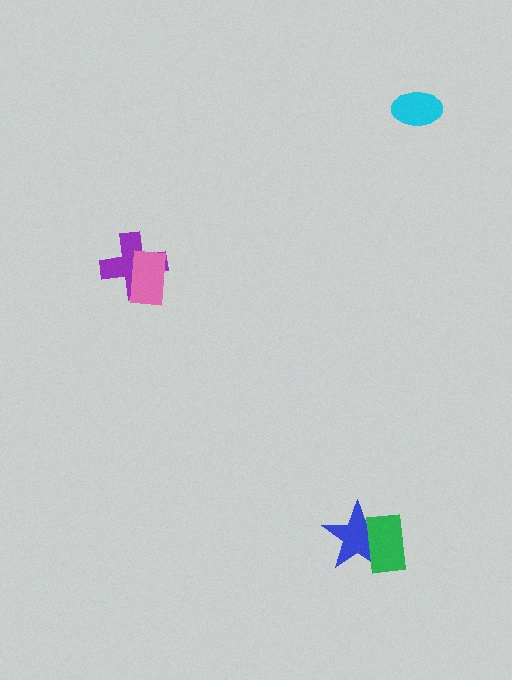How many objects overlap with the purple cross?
1 object overlaps with the purple cross.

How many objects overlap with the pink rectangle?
1 object overlaps with the pink rectangle.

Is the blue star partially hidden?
Yes, it is partially covered by another shape.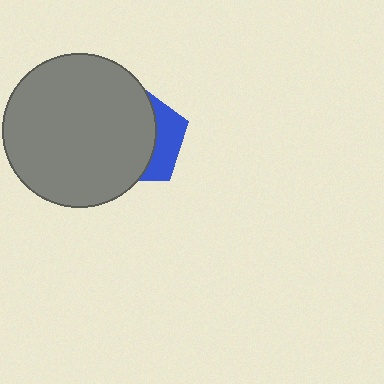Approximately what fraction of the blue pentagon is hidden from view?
Roughly 68% of the blue pentagon is hidden behind the gray circle.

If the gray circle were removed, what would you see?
You would see the complete blue pentagon.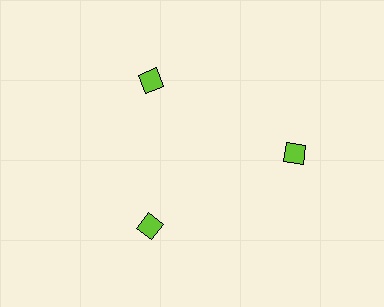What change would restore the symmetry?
The symmetry would be restored by moving it inward, back onto the ring so that all 3 diamonds sit at equal angles and equal distance from the center.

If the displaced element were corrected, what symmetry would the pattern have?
It would have 3-fold rotational symmetry — the pattern would map onto itself every 120 degrees.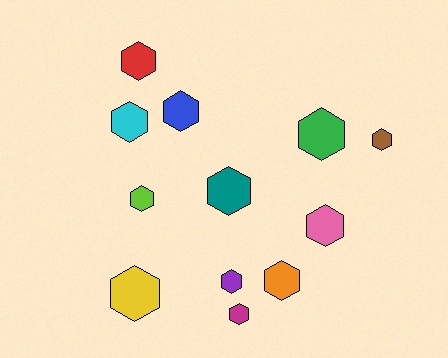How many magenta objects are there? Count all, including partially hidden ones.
There is 1 magenta object.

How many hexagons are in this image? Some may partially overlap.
There are 12 hexagons.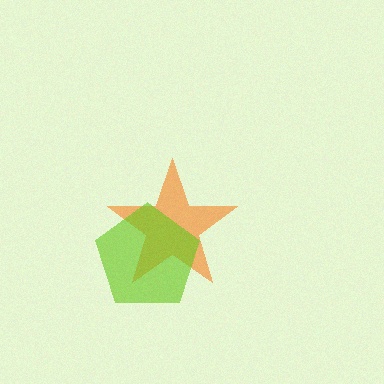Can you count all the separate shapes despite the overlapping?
Yes, there are 2 separate shapes.